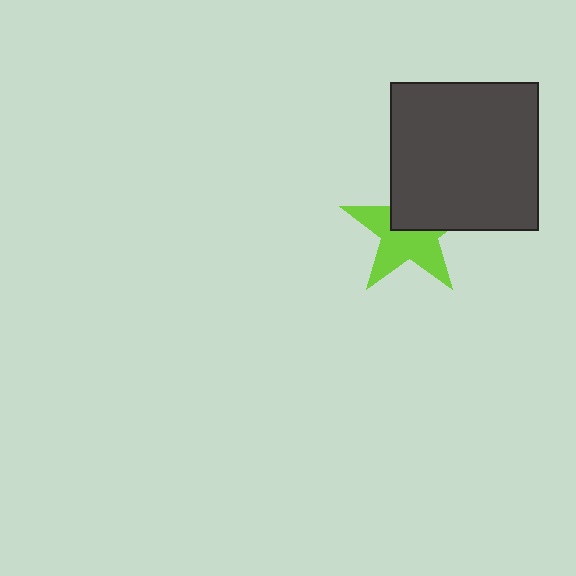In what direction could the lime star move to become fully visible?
The lime star could move toward the lower-left. That would shift it out from behind the dark gray square entirely.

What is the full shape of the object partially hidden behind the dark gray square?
The partially hidden object is a lime star.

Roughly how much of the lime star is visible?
About half of it is visible (roughly 57%).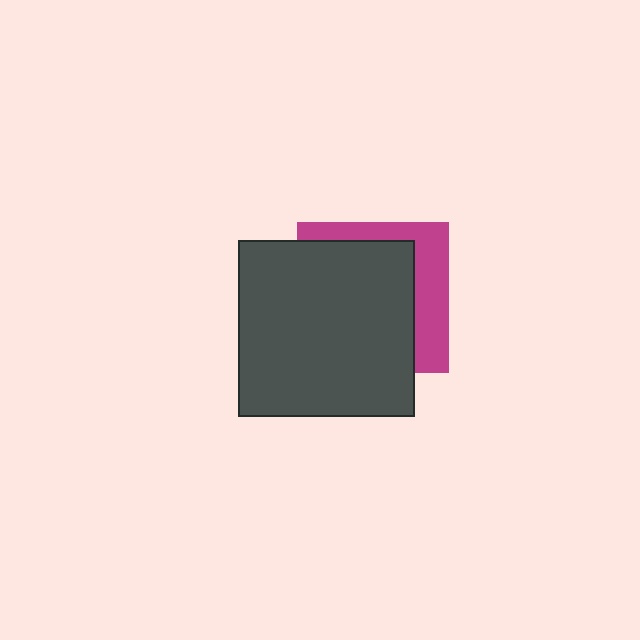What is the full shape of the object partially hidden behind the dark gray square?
The partially hidden object is a magenta square.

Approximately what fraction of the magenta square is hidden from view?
Roughly 68% of the magenta square is hidden behind the dark gray square.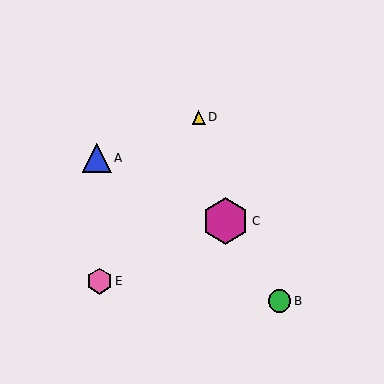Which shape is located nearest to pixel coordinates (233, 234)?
The magenta hexagon (labeled C) at (226, 221) is nearest to that location.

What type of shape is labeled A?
Shape A is a blue triangle.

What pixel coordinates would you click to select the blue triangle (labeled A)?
Click at (97, 158) to select the blue triangle A.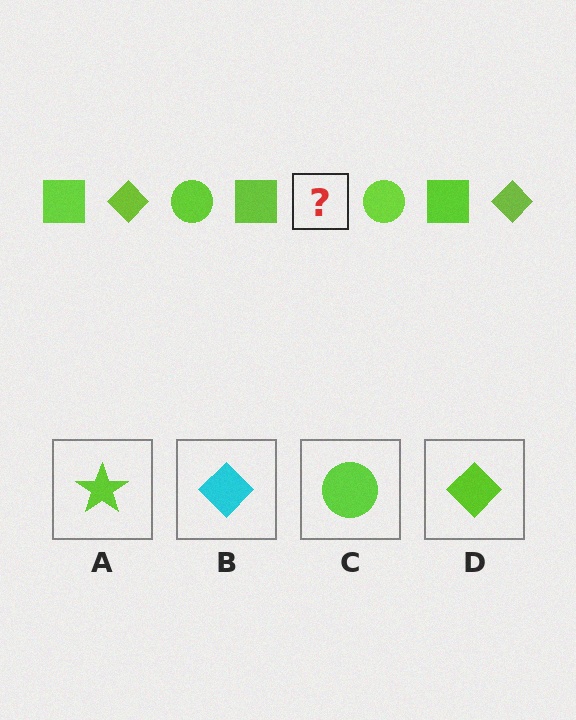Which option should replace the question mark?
Option D.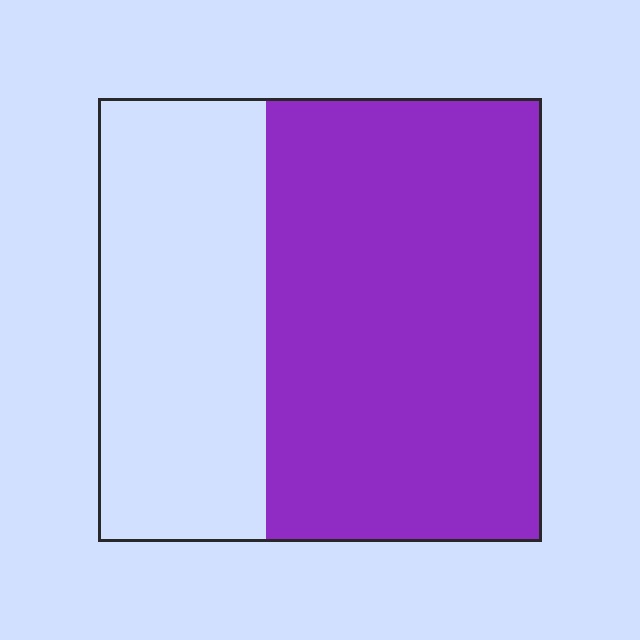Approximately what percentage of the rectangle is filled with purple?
Approximately 60%.